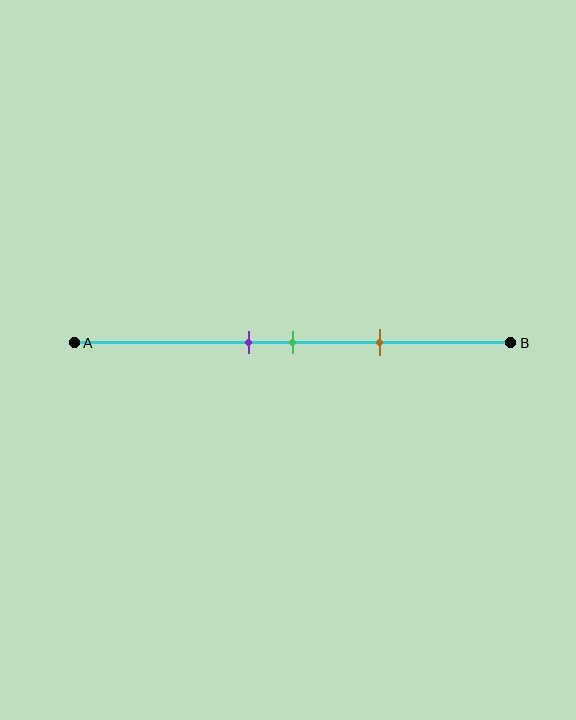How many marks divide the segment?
There are 3 marks dividing the segment.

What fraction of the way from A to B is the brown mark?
The brown mark is approximately 70% (0.7) of the way from A to B.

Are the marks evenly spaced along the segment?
Yes, the marks are approximately evenly spaced.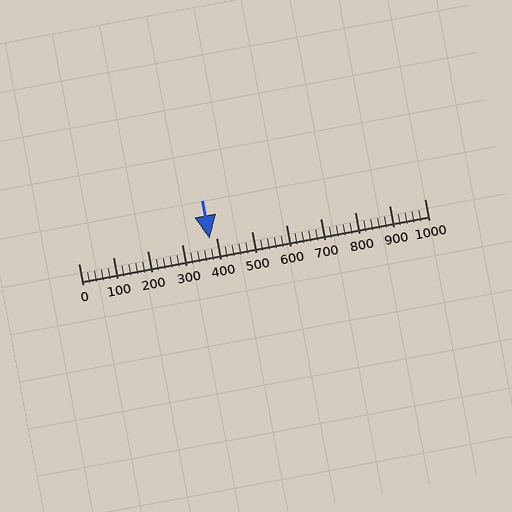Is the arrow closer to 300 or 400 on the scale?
The arrow is closer to 400.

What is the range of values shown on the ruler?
The ruler shows values from 0 to 1000.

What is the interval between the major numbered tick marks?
The major tick marks are spaced 100 units apart.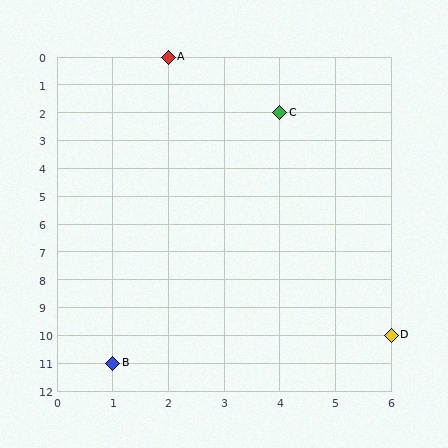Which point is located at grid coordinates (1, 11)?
Point B is at (1, 11).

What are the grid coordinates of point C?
Point C is at grid coordinates (4, 2).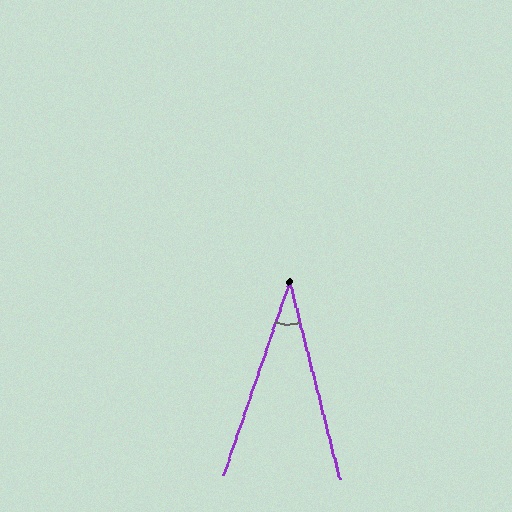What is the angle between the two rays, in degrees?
Approximately 33 degrees.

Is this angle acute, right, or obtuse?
It is acute.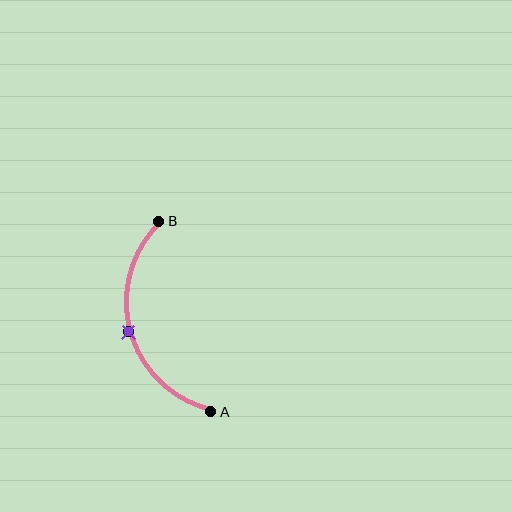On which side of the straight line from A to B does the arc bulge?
The arc bulges to the left of the straight line connecting A and B.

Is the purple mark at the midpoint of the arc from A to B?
Yes. The purple mark lies on the arc at equal arc-length from both A and B — it is the arc midpoint.